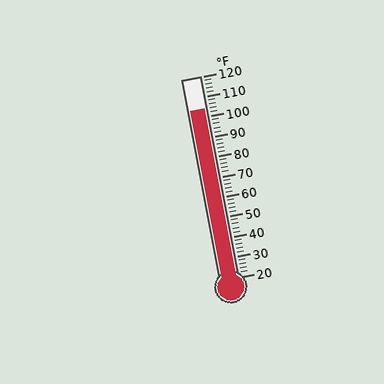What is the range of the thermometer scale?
The thermometer scale ranges from 20°F to 120°F.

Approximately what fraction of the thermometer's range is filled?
The thermometer is filled to approximately 85% of its range.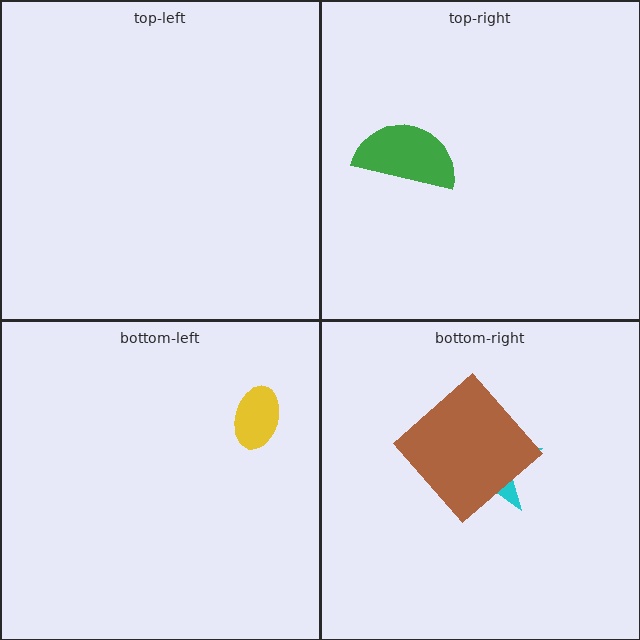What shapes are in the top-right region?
The green semicircle.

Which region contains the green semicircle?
The top-right region.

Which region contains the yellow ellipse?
The bottom-left region.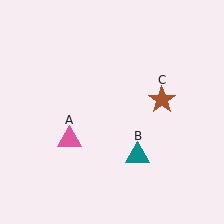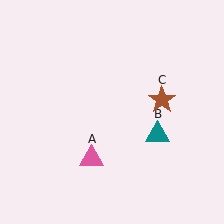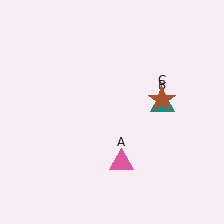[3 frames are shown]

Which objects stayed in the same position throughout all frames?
Brown star (object C) remained stationary.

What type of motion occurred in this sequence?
The pink triangle (object A), teal triangle (object B) rotated counterclockwise around the center of the scene.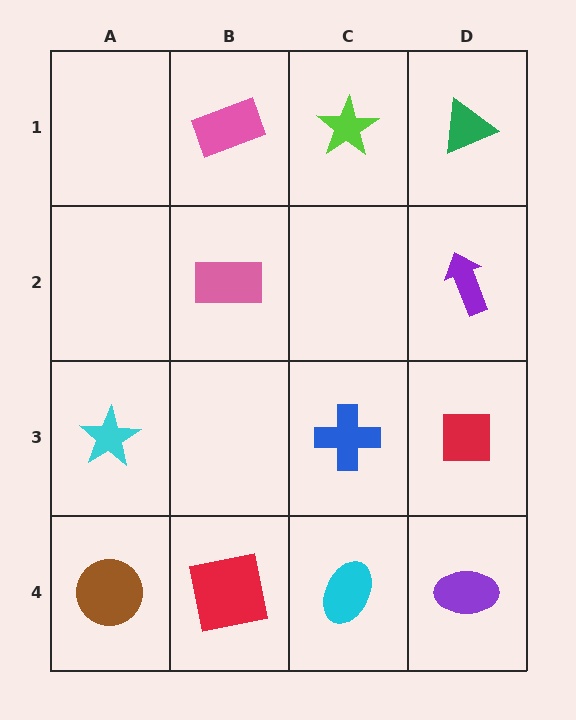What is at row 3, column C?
A blue cross.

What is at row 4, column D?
A purple ellipse.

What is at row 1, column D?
A green triangle.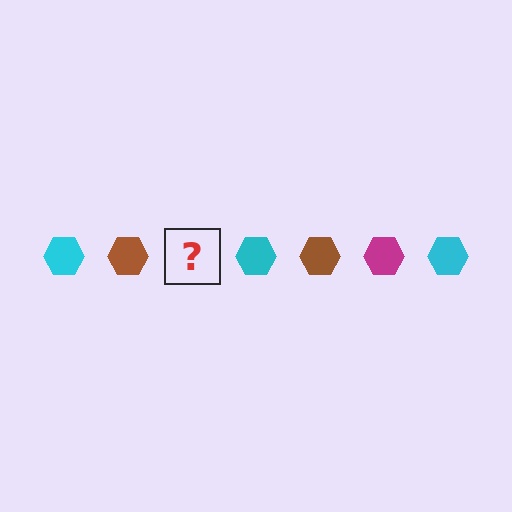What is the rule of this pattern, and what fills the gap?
The rule is that the pattern cycles through cyan, brown, magenta hexagons. The gap should be filled with a magenta hexagon.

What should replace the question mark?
The question mark should be replaced with a magenta hexagon.